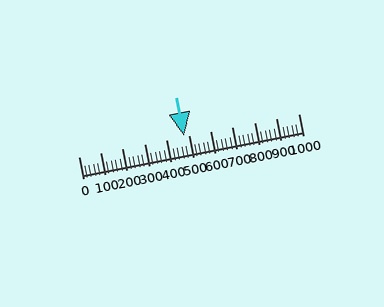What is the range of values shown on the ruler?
The ruler shows values from 0 to 1000.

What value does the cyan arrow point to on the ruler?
The cyan arrow points to approximately 479.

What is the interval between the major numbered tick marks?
The major tick marks are spaced 100 units apart.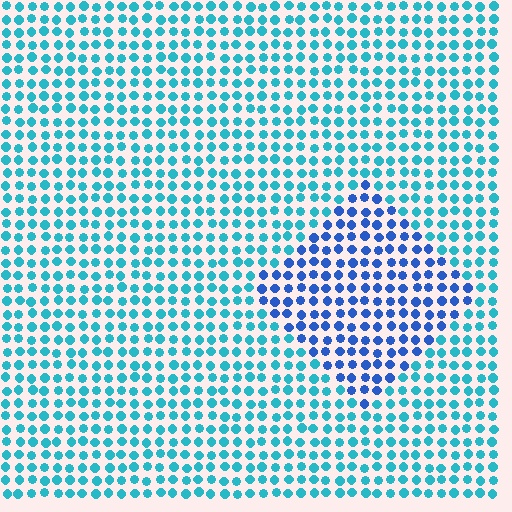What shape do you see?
I see a diamond.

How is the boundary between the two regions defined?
The boundary is defined purely by a slight shift in hue (about 35 degrees). Spacing, size, and orientation are identical on both sides.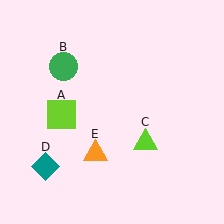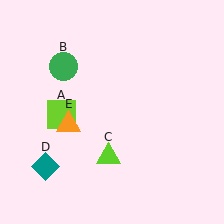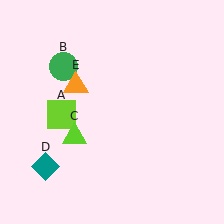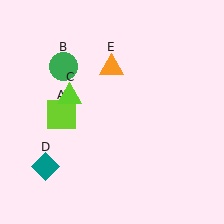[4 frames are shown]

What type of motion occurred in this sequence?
The lime triangle (object C), orange triangle (object E) rotated clockwise around the center of the scene.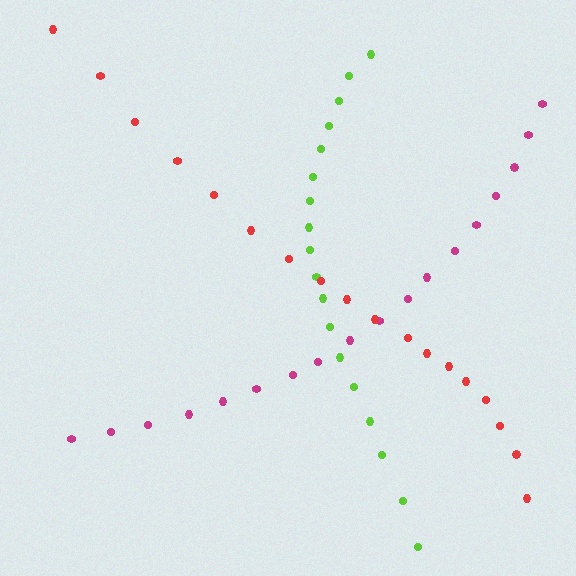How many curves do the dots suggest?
There are 3 distinct paths.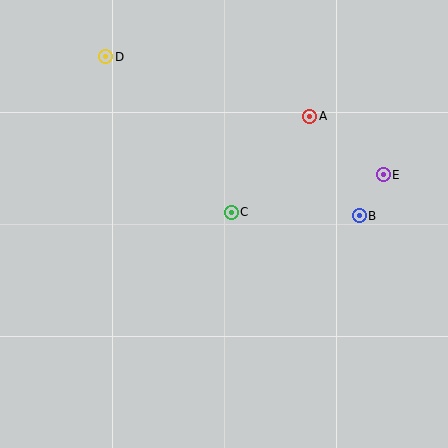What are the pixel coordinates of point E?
Point E is at (383, 175).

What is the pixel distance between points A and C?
The distance between A and C is 124 pixels.